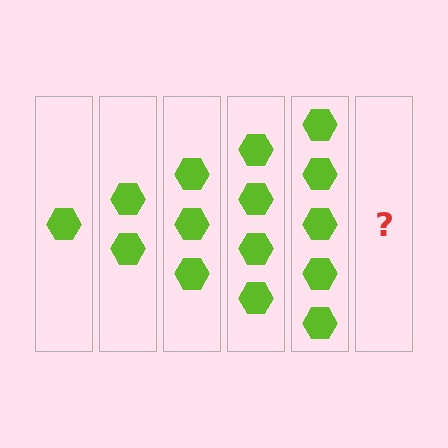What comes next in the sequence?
The next element should be 6 hexagons.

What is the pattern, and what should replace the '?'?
The pattern is that each step adds one more hexagon. The '?' should be 6 hexagons.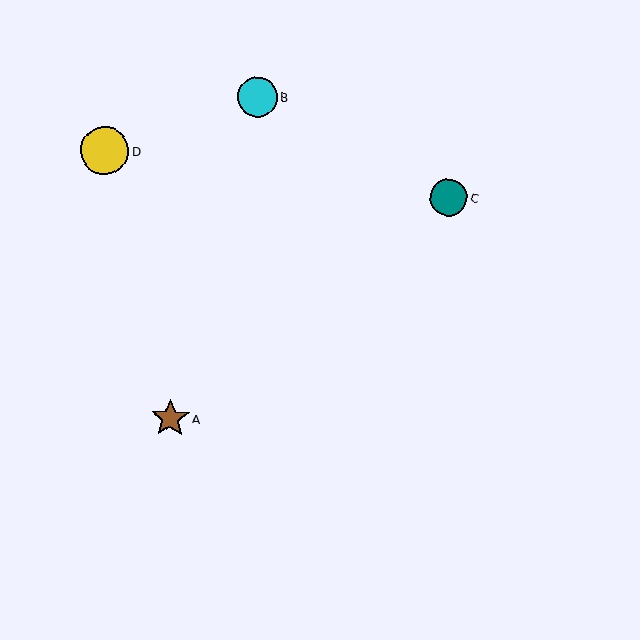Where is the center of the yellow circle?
The center of the yellow circle is at (105, 151).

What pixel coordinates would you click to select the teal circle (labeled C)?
Click at (449, 197) to select the teal circle C.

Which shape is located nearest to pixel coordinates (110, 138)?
The yellow circle (labeled D) at (105, 151) is nearest to that location.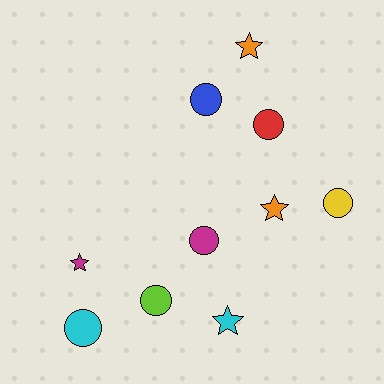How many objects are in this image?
There are 10 objects.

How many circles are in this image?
There are 6 circles.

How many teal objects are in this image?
There are no teal objects.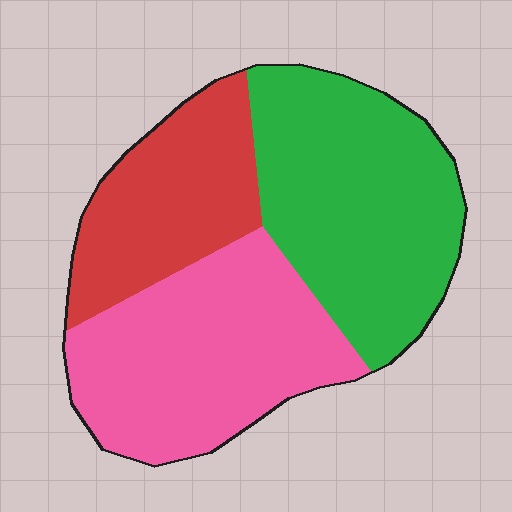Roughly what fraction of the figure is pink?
Pink takes up about three eighths (3/8) of the figure.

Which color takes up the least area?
Red, at roughly 25%.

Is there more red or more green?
Green.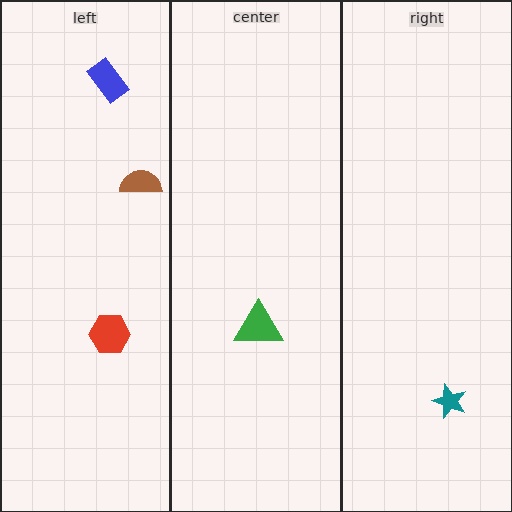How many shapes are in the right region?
1.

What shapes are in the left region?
The blue rectangle, the brown semicircle, the red hexagon.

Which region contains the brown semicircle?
The left region.